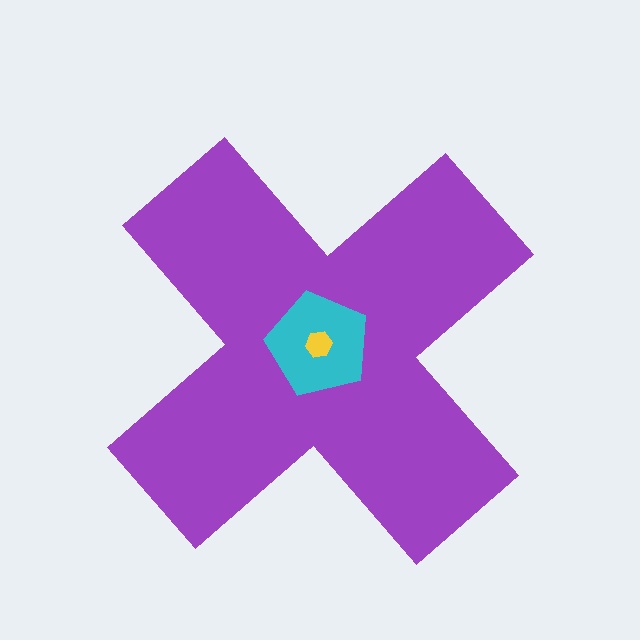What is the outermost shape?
The purple cross.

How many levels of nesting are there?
3.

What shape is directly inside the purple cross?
The cyan pentagon.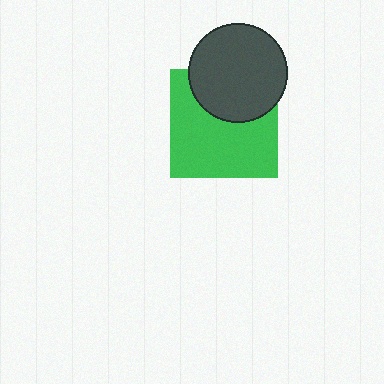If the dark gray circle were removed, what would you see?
You would see the complete green square.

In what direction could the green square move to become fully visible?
The green square could move down. That would shift it out from behind the dark gray circle entirely.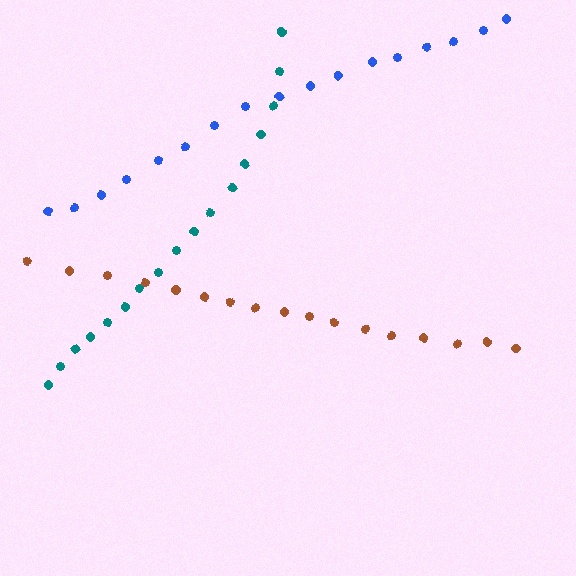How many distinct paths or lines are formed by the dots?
There are 3 distinct paths.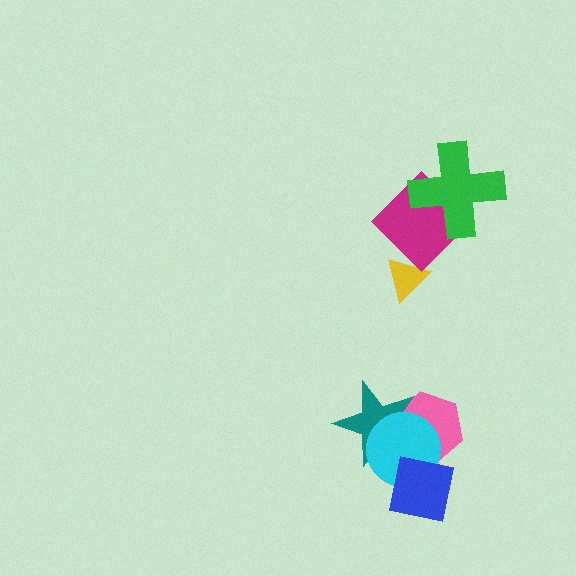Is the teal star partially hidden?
Yes, it is partially covered by another shape.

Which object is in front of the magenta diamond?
The green cross is in front of the magenta diamond.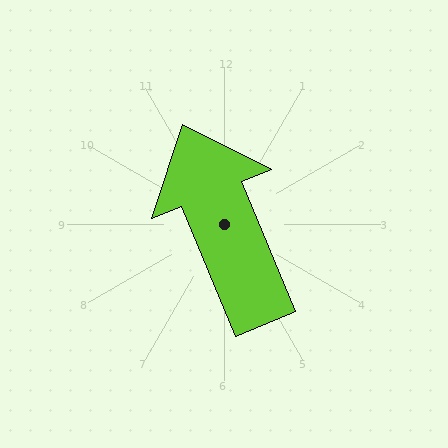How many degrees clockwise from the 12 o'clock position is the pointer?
Approximately 338 degrees.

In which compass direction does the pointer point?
North.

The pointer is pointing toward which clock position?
Roughly 11 o'clock.